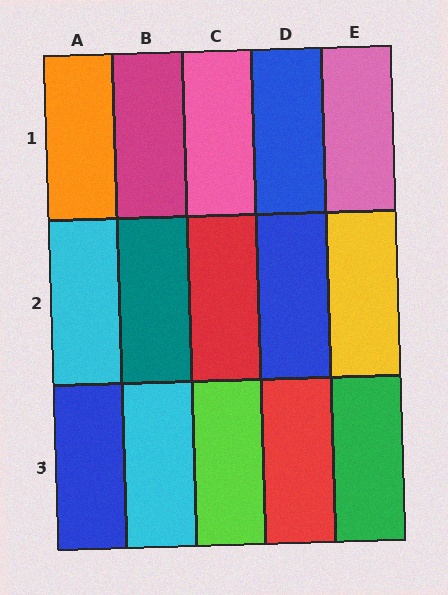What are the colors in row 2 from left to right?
Cyan, teal, red, blue, yellow.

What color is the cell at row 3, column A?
Blue.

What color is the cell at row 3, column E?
Green.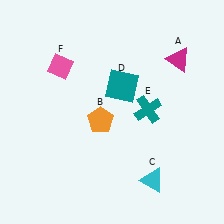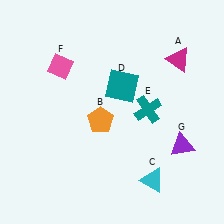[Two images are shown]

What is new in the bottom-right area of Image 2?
A purple triangle (G) was added in the bottom-right area of Image 2.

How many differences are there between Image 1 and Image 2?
There is 1 difference between the two images.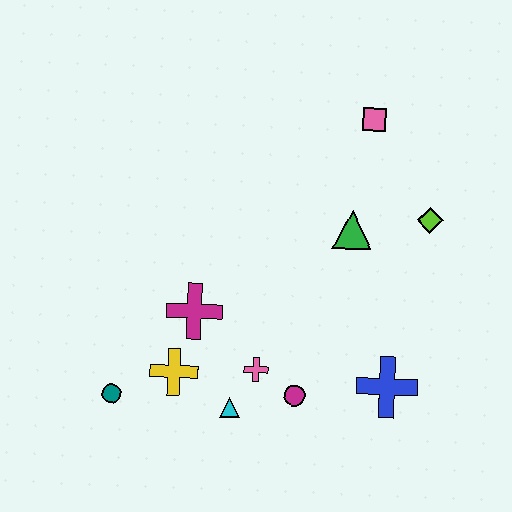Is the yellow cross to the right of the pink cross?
No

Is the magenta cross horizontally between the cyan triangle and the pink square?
No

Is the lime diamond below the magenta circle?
No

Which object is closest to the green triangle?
The lime diamond is closest to the green triangle.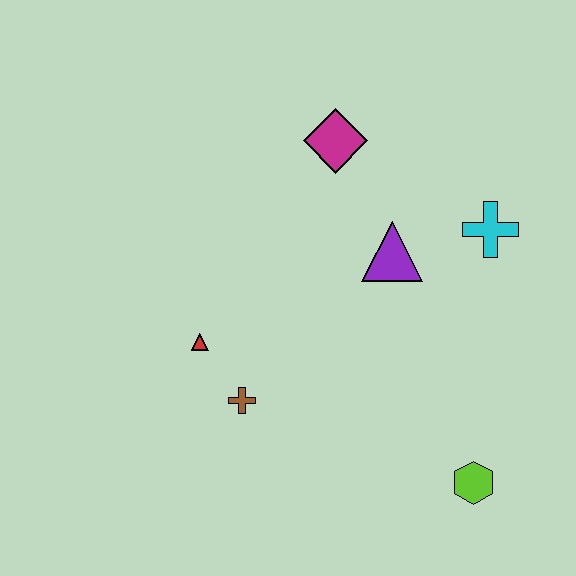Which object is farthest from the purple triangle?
The lime hexagon is farthest from the purple triangle.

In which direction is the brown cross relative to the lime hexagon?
The brown cross is to the left of the lime hexagon.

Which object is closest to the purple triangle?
The cyan cross is closest to the purple triangle.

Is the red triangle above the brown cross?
Yes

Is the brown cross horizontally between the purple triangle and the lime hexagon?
No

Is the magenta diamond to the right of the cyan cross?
No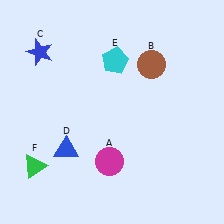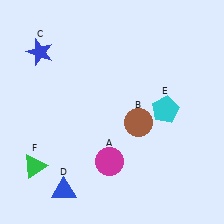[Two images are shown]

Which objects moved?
The objects that moved are: the brown circle (B), the blue triangle (D), the cyan pentagon (E).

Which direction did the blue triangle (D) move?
The blue triangle (D) moved down.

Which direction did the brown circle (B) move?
The brown circle (B) moved down.